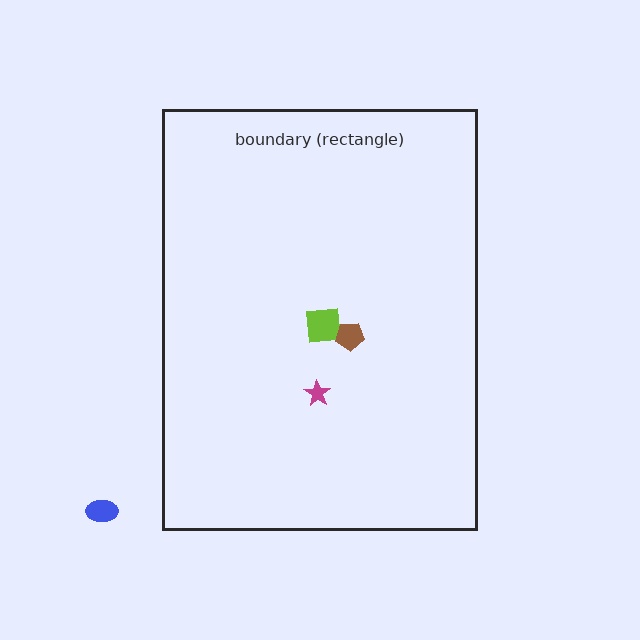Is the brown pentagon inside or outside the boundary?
Inside.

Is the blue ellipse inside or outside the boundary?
Outside.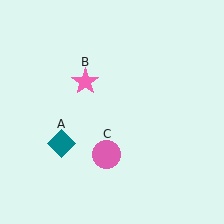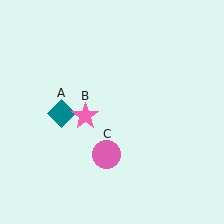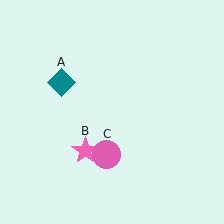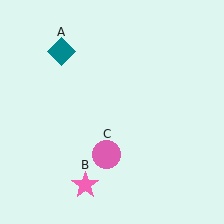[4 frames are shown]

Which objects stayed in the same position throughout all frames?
Pink circle (object C) remained stationary.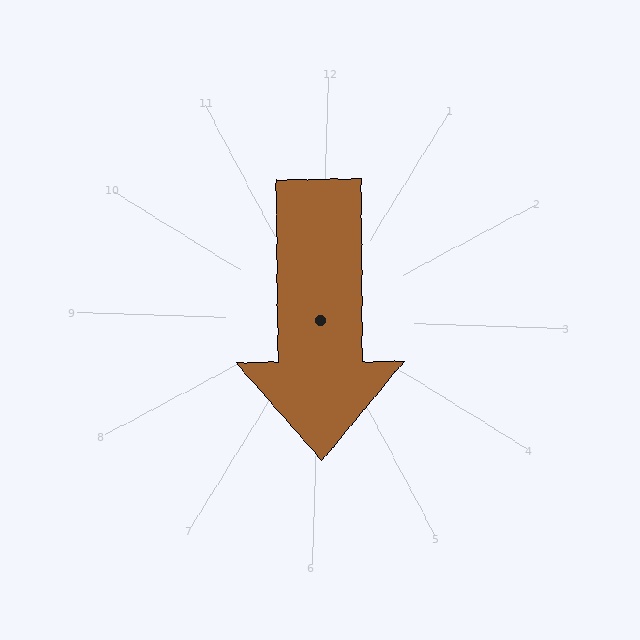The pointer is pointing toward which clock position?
Roughly 6 o'clock.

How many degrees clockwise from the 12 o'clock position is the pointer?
Approximately 178 degrees.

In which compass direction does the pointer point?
South.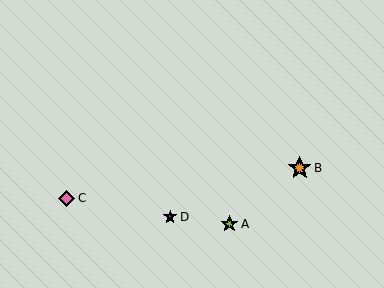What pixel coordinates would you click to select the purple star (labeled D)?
Click at (170, 217) to select the purple star D.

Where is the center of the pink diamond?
The center of the pink diamond is at (67, 198).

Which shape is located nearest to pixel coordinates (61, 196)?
The pink diamond (labeled C) at (67, 198) is nearest to that location.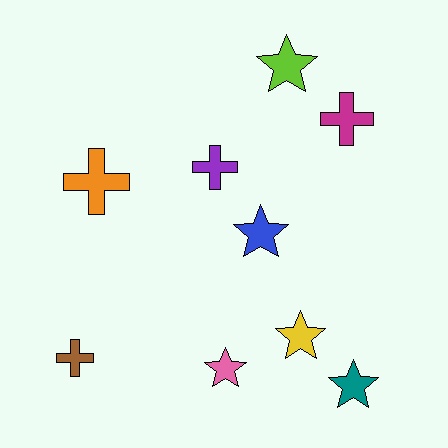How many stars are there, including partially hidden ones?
There are 5 stars.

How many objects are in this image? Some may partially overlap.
There are 9 objects.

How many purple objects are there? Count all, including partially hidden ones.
There is 1 purple object.